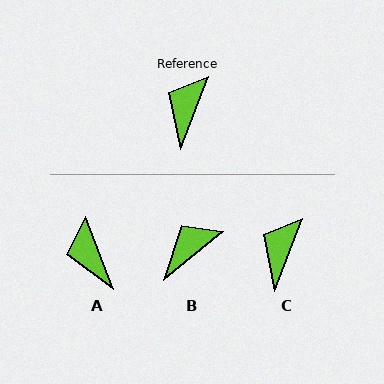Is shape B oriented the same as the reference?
No, it is off by about 30 degrees.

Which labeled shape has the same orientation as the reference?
C.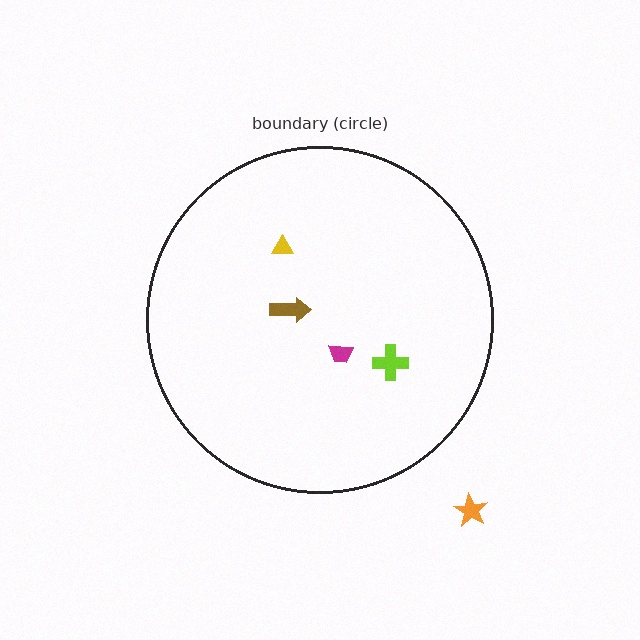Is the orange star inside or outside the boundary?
Outside.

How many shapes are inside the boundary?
4 inside, 1 outside.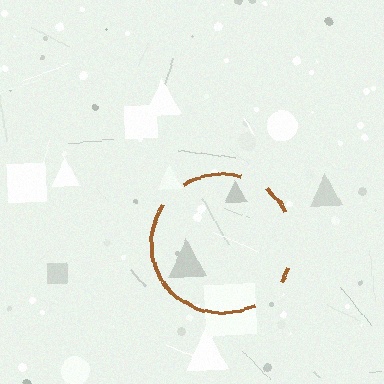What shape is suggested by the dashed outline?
The dashed outline suggests a circle.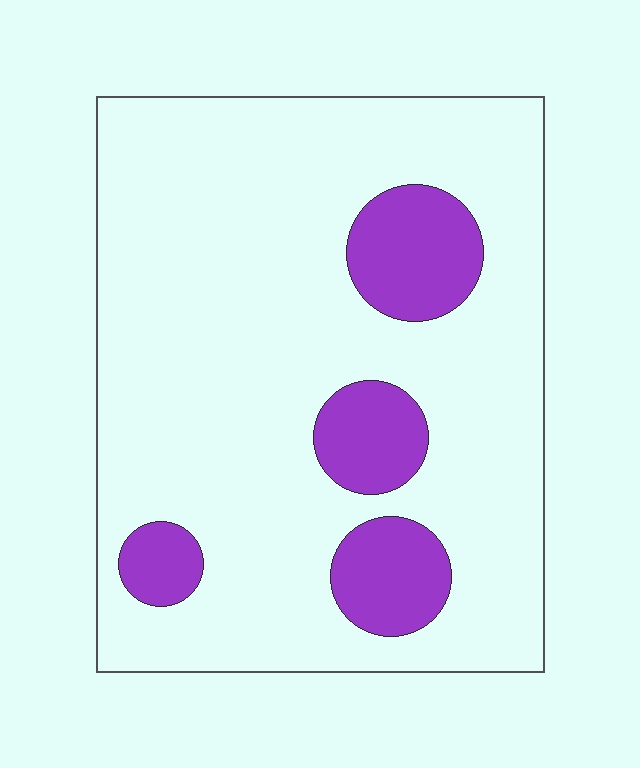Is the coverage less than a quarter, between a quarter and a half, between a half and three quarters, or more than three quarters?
Less than a quarter.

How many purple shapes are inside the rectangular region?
4.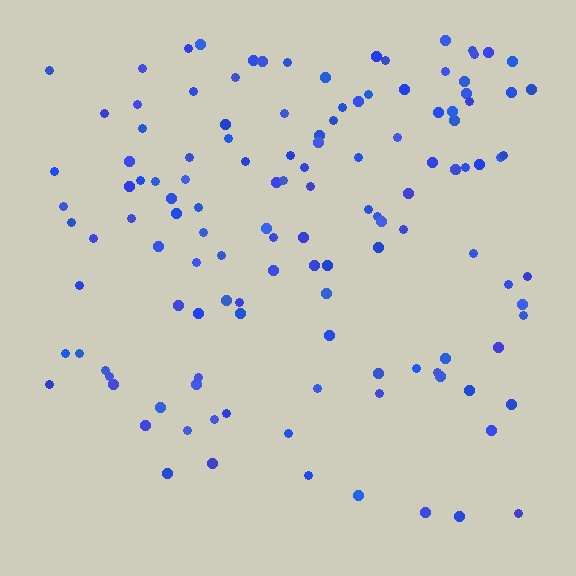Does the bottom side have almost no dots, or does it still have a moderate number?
Still a moderate number, just noticeably fewer than the top.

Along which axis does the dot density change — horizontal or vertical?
Vertical.